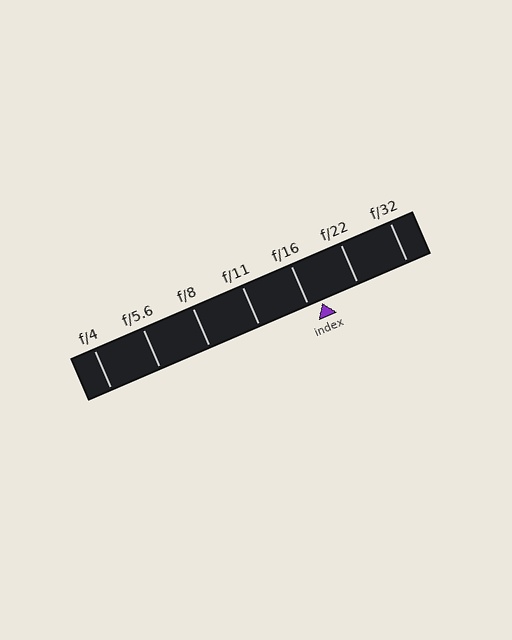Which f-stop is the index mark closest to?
The index mark is closest to f/16.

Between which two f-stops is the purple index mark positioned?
The index mark is between f/16 and f/22.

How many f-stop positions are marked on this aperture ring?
There are 7 f-stop positions marked.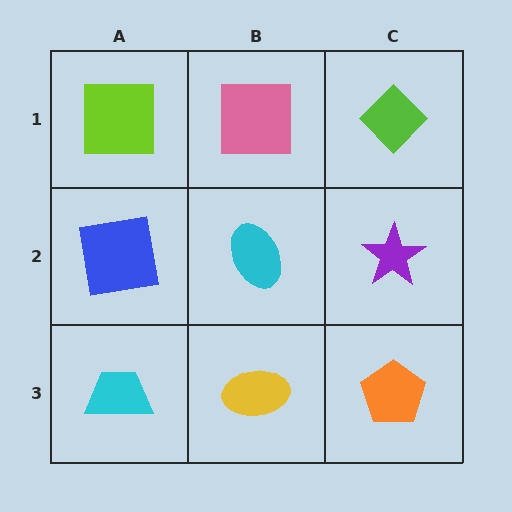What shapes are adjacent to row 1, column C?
A purple star (row 2, column C), a pink square (row 1, column B).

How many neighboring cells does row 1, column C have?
2.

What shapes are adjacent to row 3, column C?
A purple star (row 2, column C), a yellow ellipse (row 3, column B).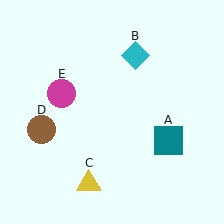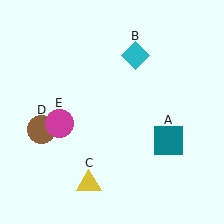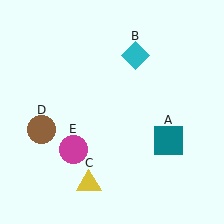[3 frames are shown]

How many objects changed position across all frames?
1 object changed position: magenta circle (object E).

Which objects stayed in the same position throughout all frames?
Teal square (object A) and cyan diamond (object B) and yellow triangle (object C) and brown circle (object D) remained stationary.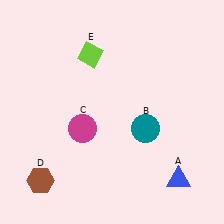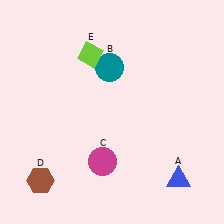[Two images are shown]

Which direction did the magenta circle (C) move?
The magenta circle (C) moved down.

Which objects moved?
The objects that moved are: the teal circle (B), the magenta circle (C).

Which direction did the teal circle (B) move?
The teal circle (B) moved up.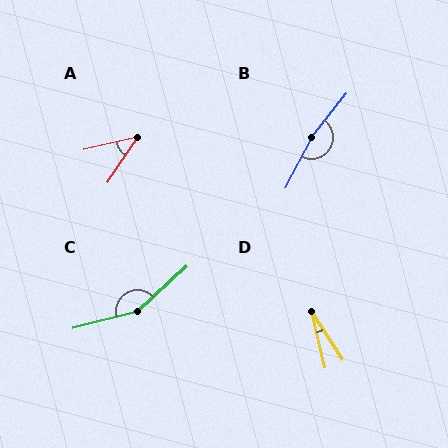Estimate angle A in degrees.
Approximately 43 degrees.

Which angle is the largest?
B, at approximately 170 degrees.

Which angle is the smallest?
D, at approximately 19 degrees.